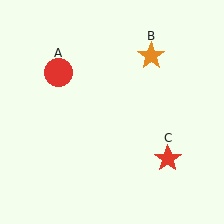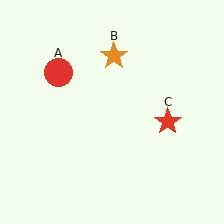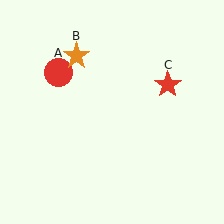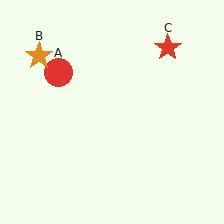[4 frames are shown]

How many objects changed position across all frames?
2 objects changed position: orange star (object B), red star (object C).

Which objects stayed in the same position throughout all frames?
Red circle (object A) remained stationary.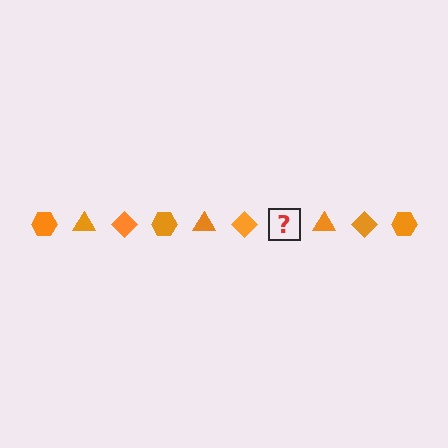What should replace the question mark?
The question mark should be replaced with an orange hexagon.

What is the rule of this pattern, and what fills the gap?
The rule is that the pattern cycles through hexagon, triangle, diamond shapes in orange. The gap should be filled with an orange hexagon.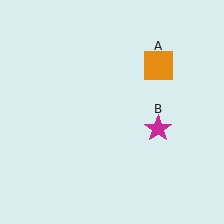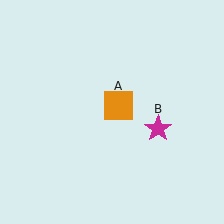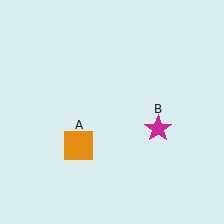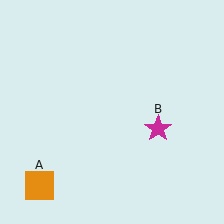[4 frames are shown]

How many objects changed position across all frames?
1 object changed position: orange square (object A).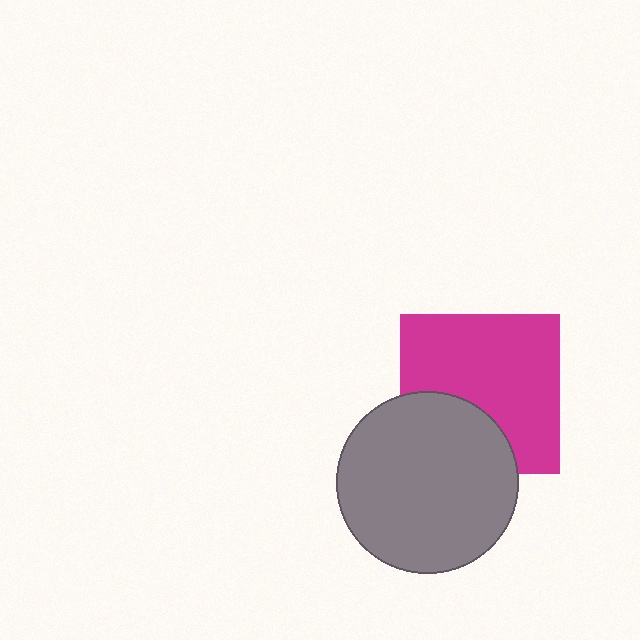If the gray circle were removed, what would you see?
You would see the complete magenta square.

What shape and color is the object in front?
The object in front is a gray circle.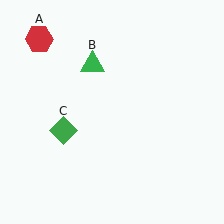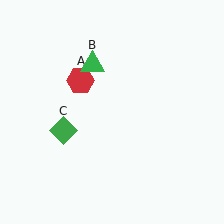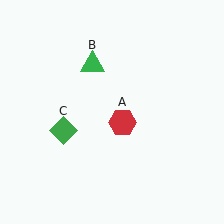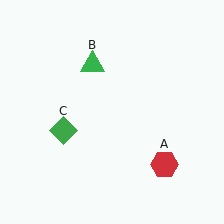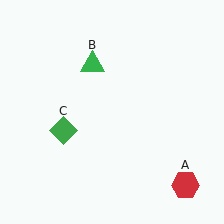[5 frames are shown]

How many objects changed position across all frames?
1 object changed position: red hexagon (object A).